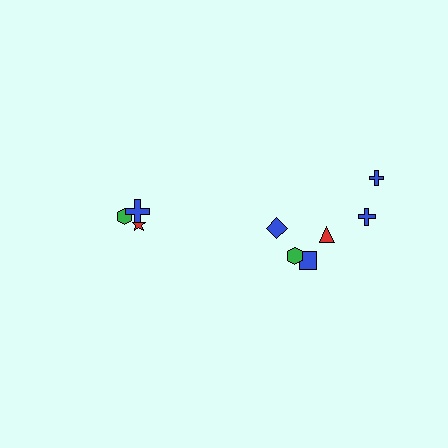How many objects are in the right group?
There are 6 objects.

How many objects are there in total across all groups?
There are 9 objects.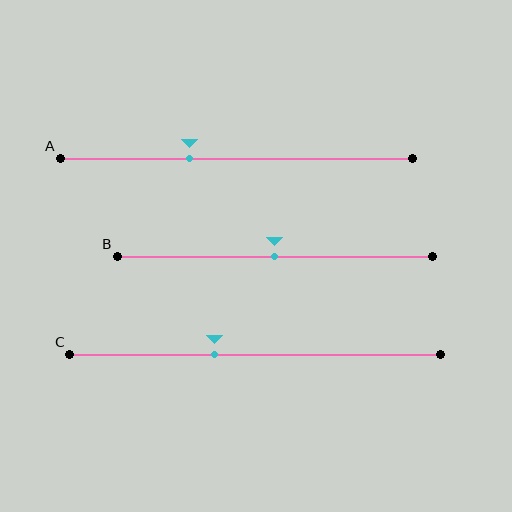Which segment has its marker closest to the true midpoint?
Segment B has its marker closest to the true midpoint.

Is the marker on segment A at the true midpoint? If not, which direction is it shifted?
No, the marker on segment A is shifted to the left by about 13% of the segment length.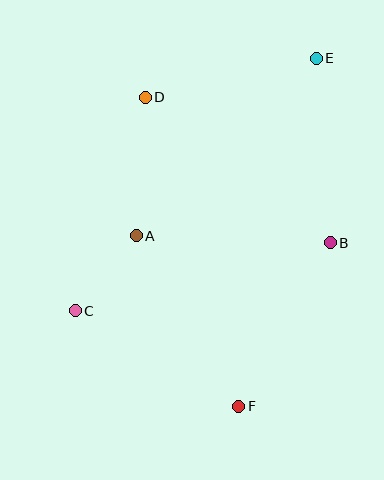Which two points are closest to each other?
Points A and C are closest to each other.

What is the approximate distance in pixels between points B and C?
The distance between B and C is approximately 264 pixels.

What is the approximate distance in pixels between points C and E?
The distance between C and E is approximately 349 pixels.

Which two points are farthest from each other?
Points E and F are farthest from each other.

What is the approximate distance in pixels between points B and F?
The distance between B and F is approximately 187 pixels.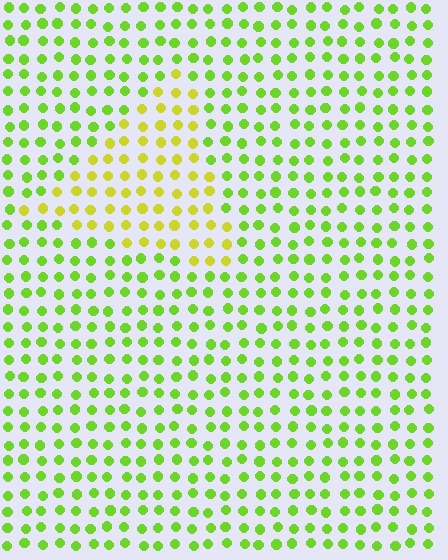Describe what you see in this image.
The image is filled with small lime elements in a uniform arrangement. A triangle-shaped region is visible where the elements are tinted to a slightly different hue, forming a subtle color boundary.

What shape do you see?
I see a triangle.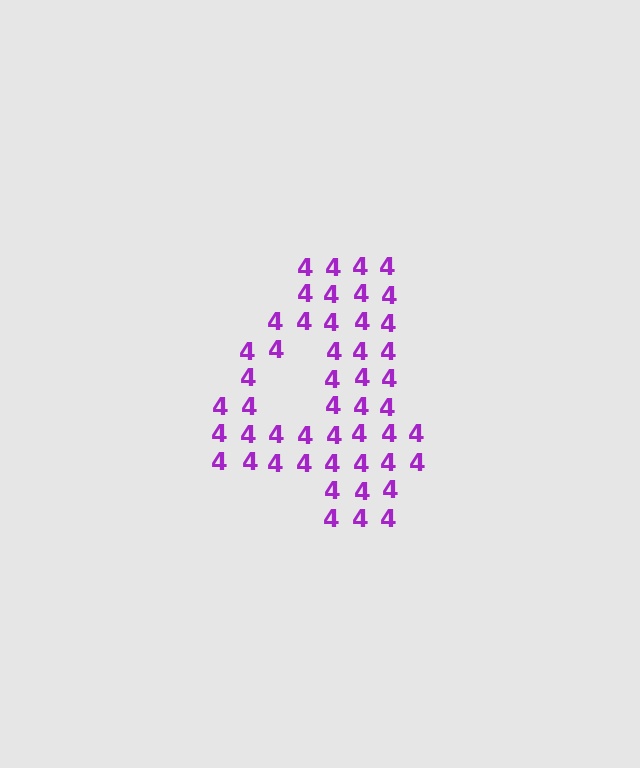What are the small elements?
The small elements are digit 4's.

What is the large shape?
The large shape is the digit 4.